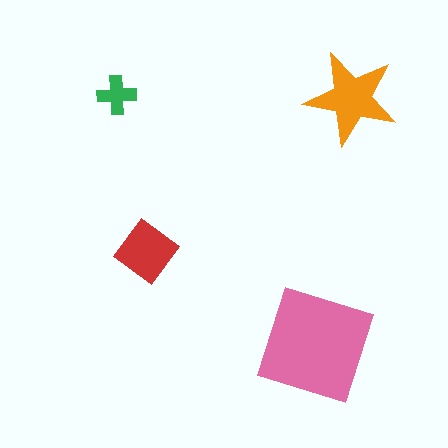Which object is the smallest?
The green cross.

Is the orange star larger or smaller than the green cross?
Larger.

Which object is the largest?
The pink square.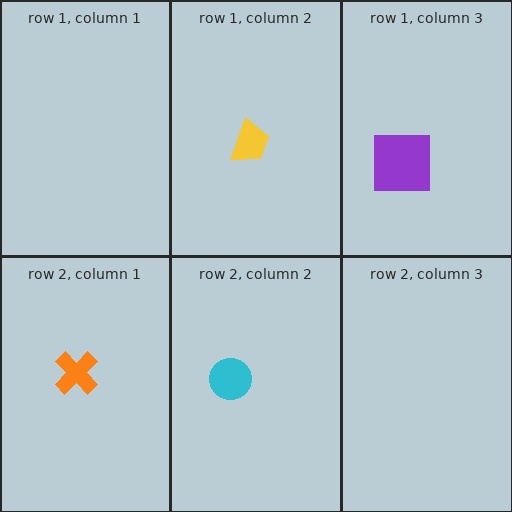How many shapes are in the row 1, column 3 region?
1.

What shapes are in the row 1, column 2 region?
The yellow trapezoid.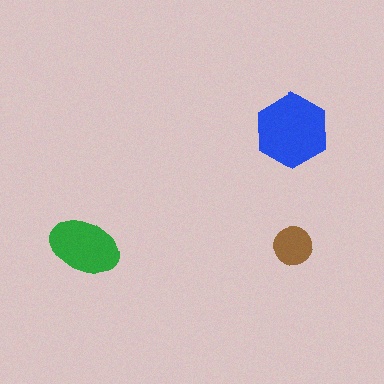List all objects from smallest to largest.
The brown circle, the green ellipse, the blue hexagon.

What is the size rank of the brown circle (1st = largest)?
3rd.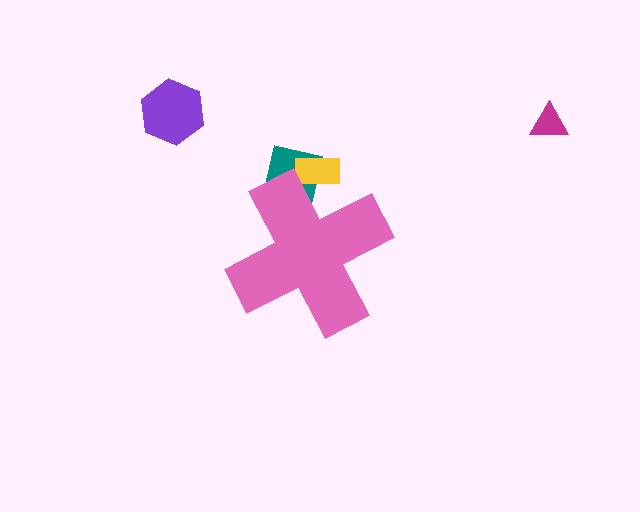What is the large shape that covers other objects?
A pink cross.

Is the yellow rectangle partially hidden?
Yes, the yellow rectangle is partially hidden behind the pink cross.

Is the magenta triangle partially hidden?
No, the magenta triangle is fully visible.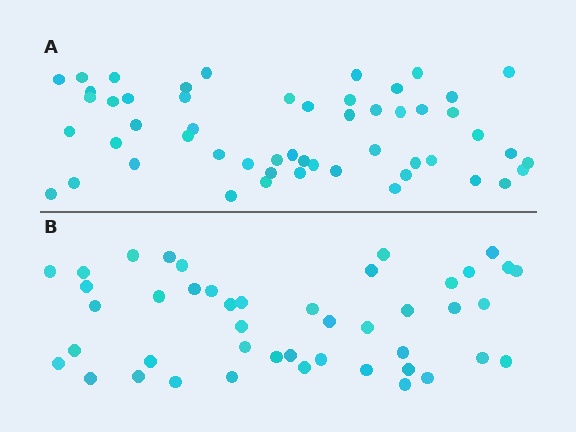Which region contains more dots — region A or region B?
Region A (the top region) has more dots.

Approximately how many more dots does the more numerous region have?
Region A has roughly 8 or so more dots than region B.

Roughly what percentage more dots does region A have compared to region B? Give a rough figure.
About 20% more.